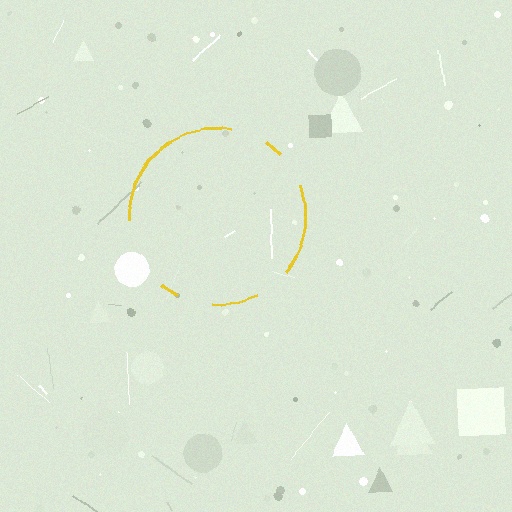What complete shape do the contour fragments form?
The contour fragments form a circle.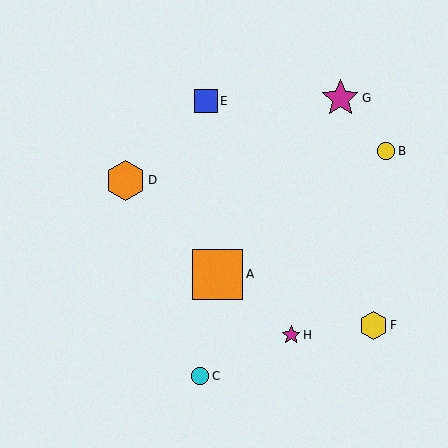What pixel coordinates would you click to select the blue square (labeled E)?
Click at (206, 101) to select the blue square E.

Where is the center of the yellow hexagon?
The center of the yellow hexagon is at (373, 325).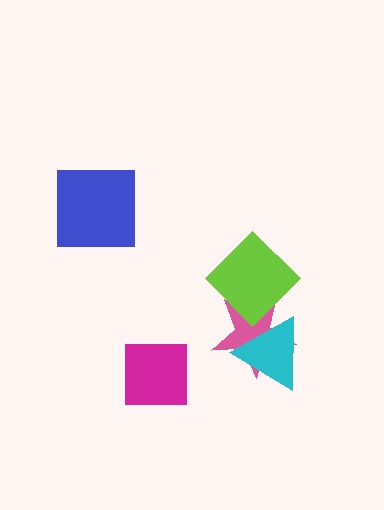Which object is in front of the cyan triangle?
The lime diamond is in front of the cyan triangle.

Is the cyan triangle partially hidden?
Yes, it is partially covered by another shape.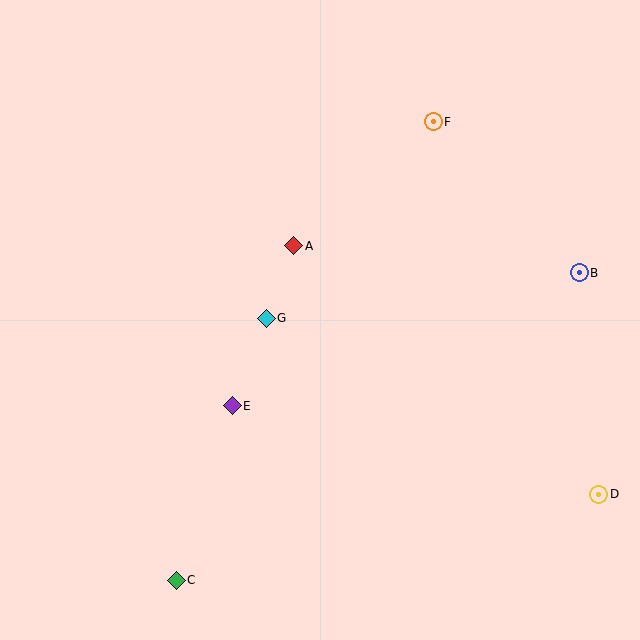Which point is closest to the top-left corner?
Point A is closest to the top-left corner.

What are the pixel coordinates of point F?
Point F is at (433, 122).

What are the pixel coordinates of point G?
Point G is at (266, 318).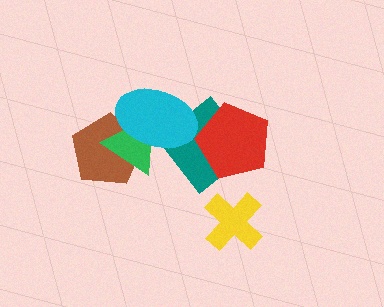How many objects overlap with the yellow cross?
0 objects overlap with the yellow cross.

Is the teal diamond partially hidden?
Yes, it is partially covered by another shape.